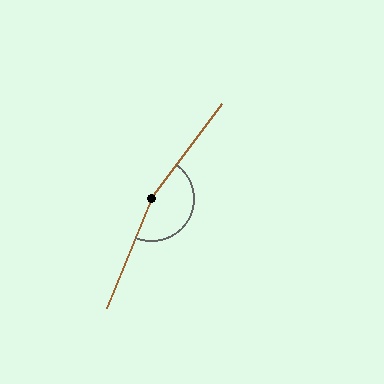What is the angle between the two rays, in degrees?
Approximately 165 degrees.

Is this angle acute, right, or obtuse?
It is obtuse.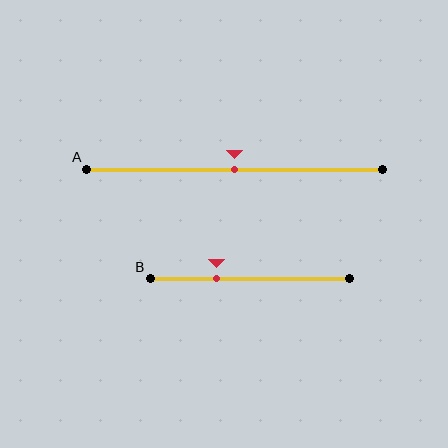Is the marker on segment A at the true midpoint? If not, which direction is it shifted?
Yes, the marker on segment A is at the true midpoint.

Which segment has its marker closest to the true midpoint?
Segment A has its marker closest to the true midpoint.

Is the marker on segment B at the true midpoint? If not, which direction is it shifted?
No, the marker on segment B is shifted to the left by about 17% of the segment length.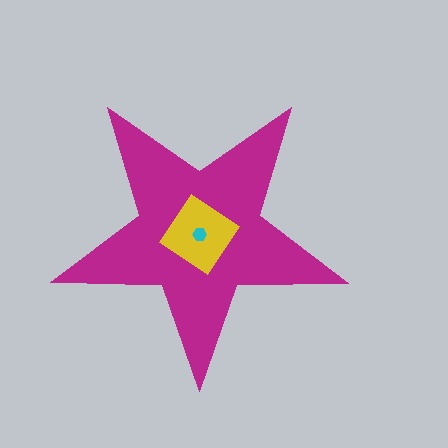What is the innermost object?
The cyan hexagon.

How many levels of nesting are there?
3.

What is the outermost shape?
The magenta star.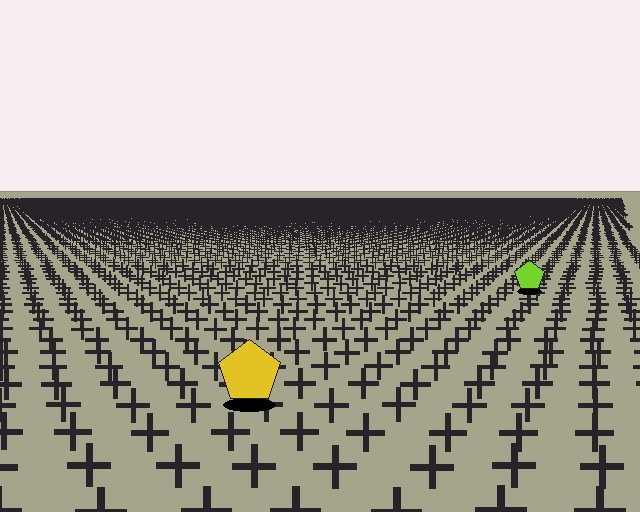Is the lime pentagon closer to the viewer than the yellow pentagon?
No. The yellow pentagon is closer — you can tell from the texture gradient: the ground texture is coarser near it.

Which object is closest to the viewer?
The yellow pentagon is closest. The texture marks near it are larger and more spread out.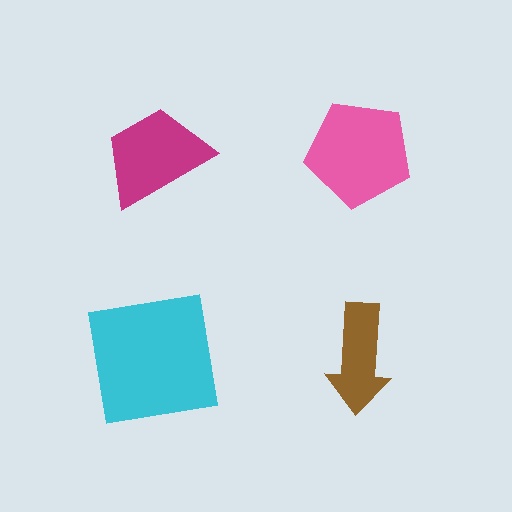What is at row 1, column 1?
A magenta trapezoid.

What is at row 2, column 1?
A cyan square.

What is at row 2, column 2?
A brown arrow.